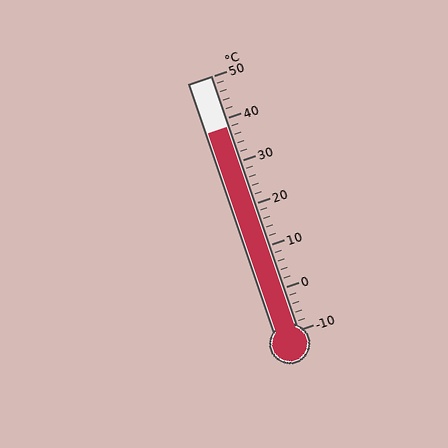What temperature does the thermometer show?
The thermometer shows approximately 38°C.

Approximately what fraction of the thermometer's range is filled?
The thermometer is filled to approximately 80% of its range.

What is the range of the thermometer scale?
The thermometer scale ranges from -10°C to 50°C.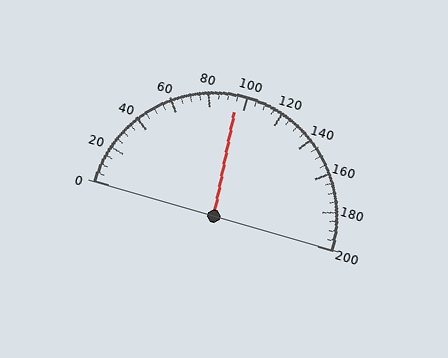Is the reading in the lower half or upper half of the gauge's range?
The reading is in the lower half of the range (0 to 200).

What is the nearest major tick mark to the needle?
The nearest major tick mark is 100.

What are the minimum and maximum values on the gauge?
The gauge ranges from 0 to 200.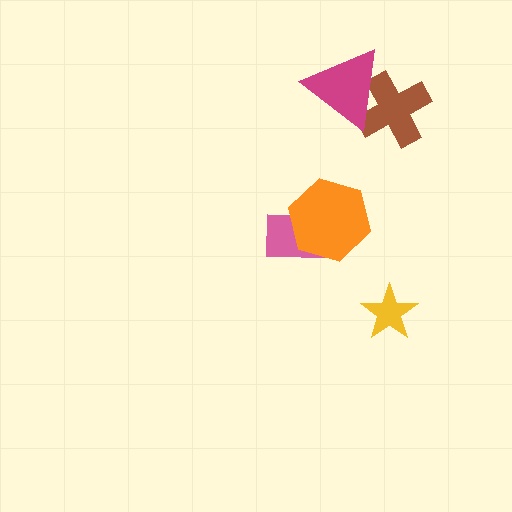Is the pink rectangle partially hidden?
Yes, it is partially covered by another shape.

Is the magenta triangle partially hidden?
No, no other shape covers it.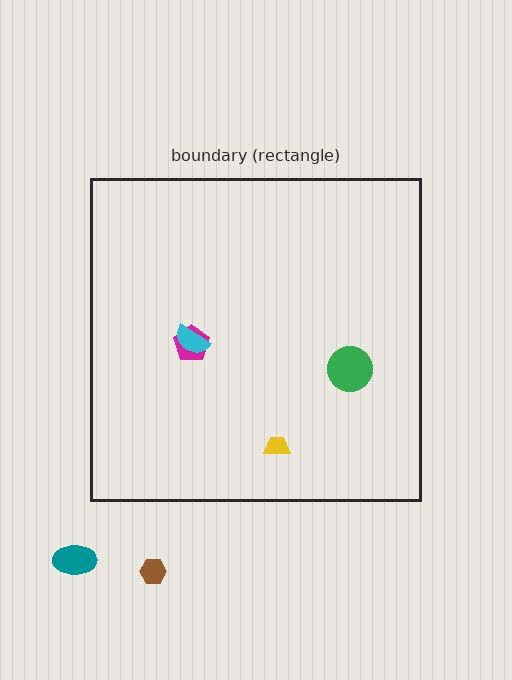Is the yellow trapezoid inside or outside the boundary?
Inside.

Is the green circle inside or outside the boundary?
Inside.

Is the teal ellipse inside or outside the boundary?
Outside.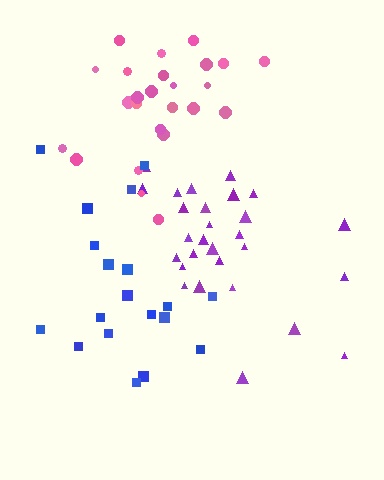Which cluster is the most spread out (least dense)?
Blue.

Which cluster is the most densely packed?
Purple.